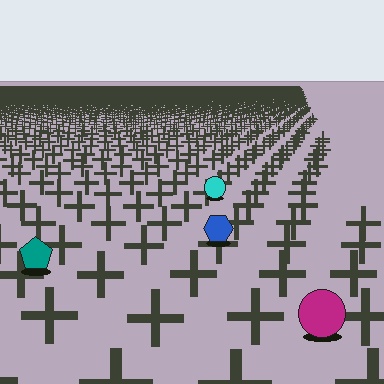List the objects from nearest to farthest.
From nearest to farthest: the magenta circle, the teal pentagon, the blue hexagon, the cyan circle.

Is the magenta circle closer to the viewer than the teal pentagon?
Yes. The magenta circle is closer — you can tell from the texture gradient: the ground texture is coarser near it.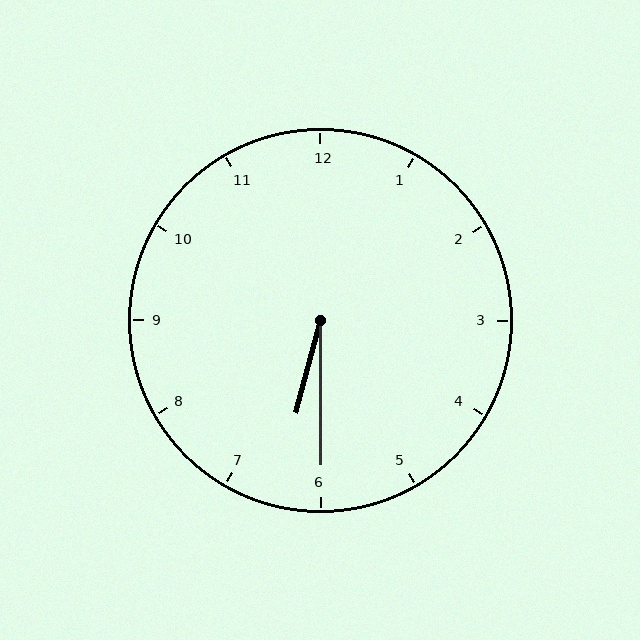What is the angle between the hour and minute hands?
Approximately 15 degrees.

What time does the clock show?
6:30.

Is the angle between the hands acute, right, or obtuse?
It is acute.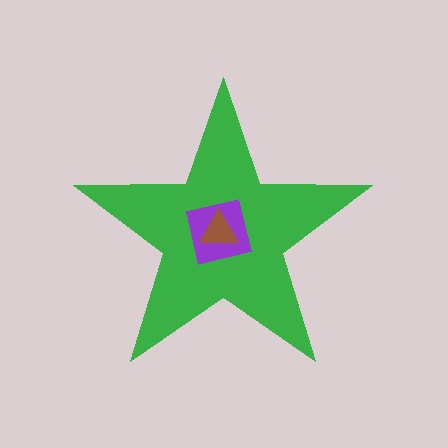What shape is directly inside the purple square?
The brown triangle.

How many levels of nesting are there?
3.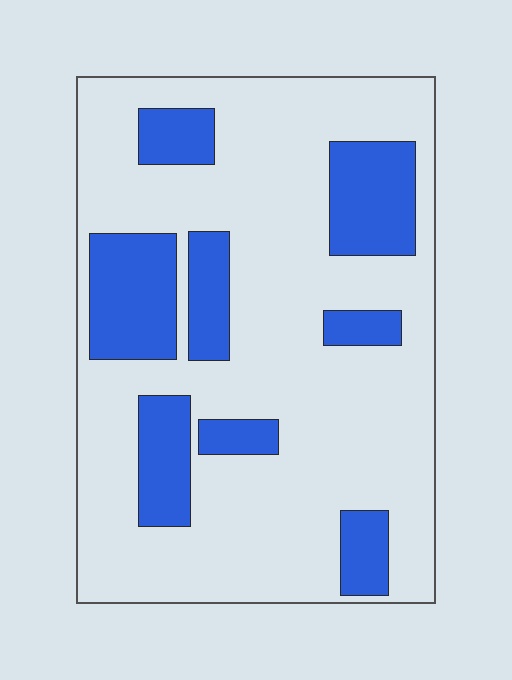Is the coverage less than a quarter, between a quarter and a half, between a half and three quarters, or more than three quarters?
Between a quarter and a half.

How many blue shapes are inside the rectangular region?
8.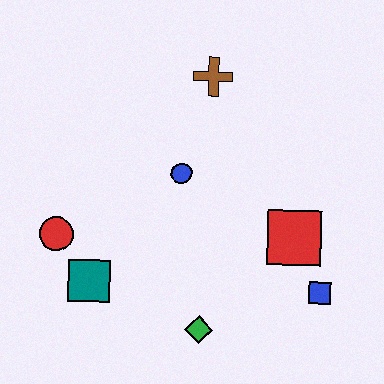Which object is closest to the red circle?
The teal square is closest to the red circle.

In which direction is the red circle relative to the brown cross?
The red circle is below the brown cross.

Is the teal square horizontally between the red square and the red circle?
Yes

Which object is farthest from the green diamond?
The brown cross is farthest from the green diamond.